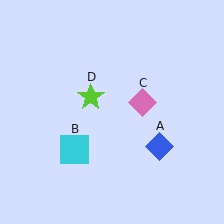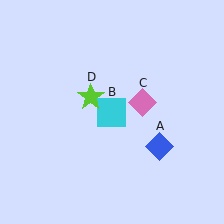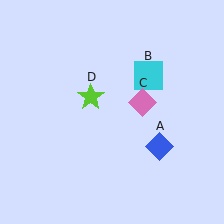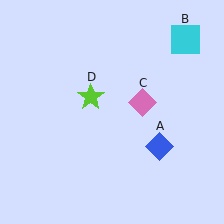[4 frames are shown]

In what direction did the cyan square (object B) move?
The cyan square (object B) moved up and to the right.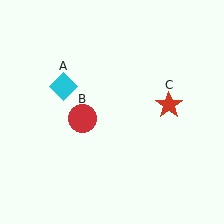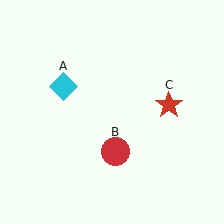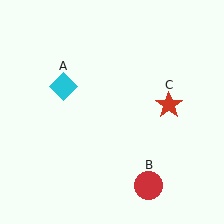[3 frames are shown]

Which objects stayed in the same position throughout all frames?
Cyan diamond (object A) and red star (object C) remained stationary.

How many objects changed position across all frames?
1 object changed position: red circle (object B).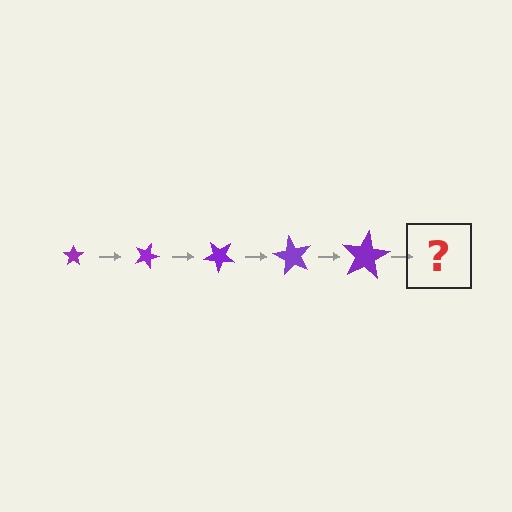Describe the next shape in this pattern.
It should be a star, larger than the previous one and rotated 100 degrees from the start.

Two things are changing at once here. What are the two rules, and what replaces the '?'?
The two rules are that the star grows larger each step and it rotates 20 degrees each step. The '?' should be a star, larger than the previous one and rotated 100 degrees from the start.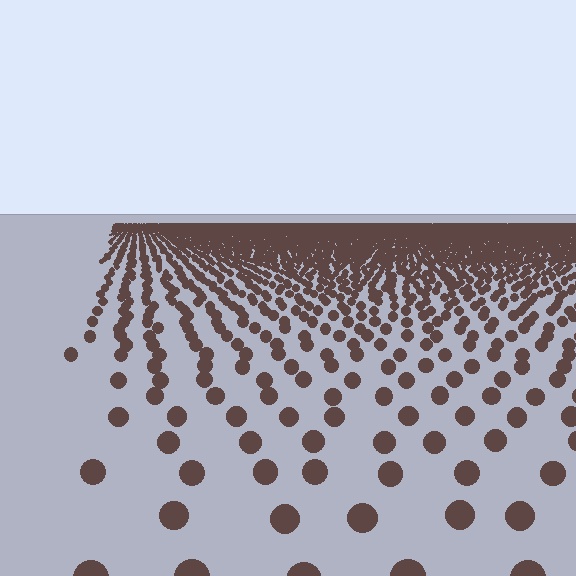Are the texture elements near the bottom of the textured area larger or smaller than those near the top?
Larger. Near the bottom, elements are closer to the viewer and appear at a bigger on-screen size.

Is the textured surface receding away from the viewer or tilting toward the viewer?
The surface is receding away from the viewer. Texture elements get smaller and denser toward the top.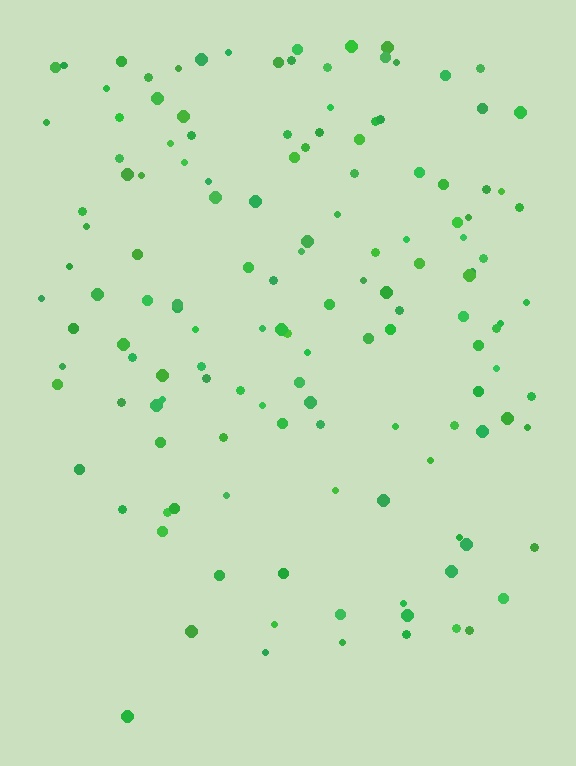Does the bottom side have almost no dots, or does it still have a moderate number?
Still a moderate number, just noticeably fewer than the top.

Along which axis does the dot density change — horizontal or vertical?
Vertical.